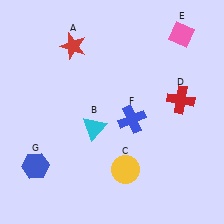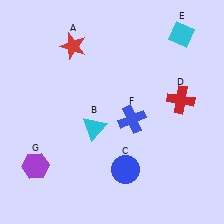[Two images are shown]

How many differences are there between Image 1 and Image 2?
There are 3 differences between the two images.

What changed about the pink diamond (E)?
In Image 1, E is pink. In Image 2, it changed to cyan.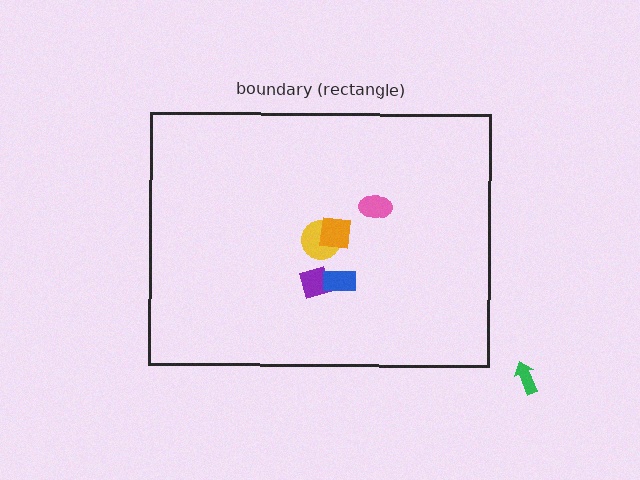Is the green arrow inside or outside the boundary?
Outside.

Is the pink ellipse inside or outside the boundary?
Inside.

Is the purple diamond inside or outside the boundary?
Inside.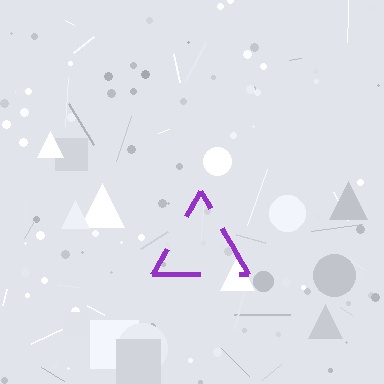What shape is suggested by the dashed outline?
The dashed outline suggests a triangle.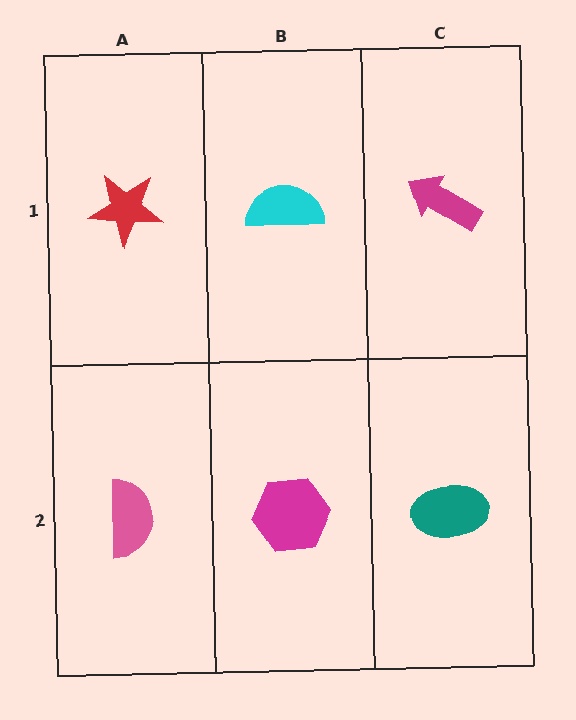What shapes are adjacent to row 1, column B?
A magenta hexagon (row 2, column B), a red star (row 1, column A), a magenta arrow (row 1, column C).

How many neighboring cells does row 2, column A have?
2.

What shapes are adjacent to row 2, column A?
A red star (row 1, column A), a magenta hexagon (row 2, column B).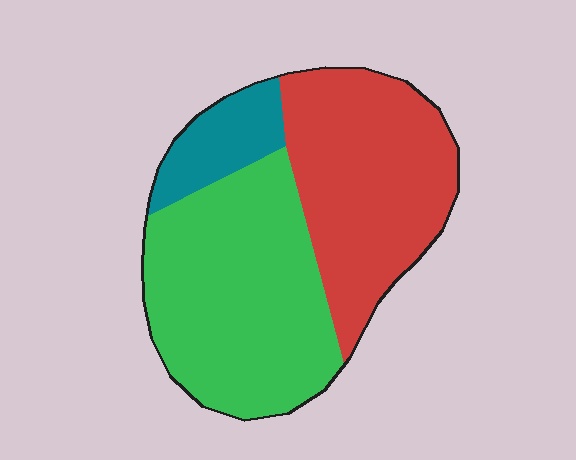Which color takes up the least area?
Teal, at roughly 10%.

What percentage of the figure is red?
Red takes up about two fifths (2/5) of the figure.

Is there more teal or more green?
Green.